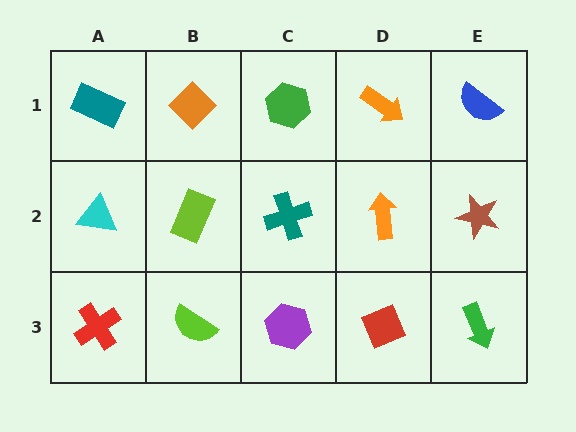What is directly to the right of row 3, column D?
A green arrow.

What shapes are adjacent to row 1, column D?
An orange arrow (row 2, column D), a green hexagon (row 1, column C), a blue semicircle (row 1, column E).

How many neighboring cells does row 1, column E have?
2.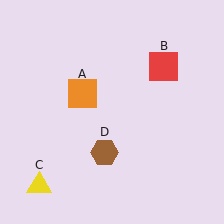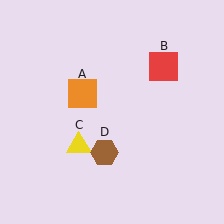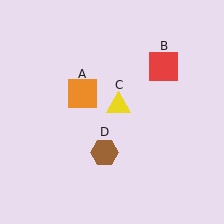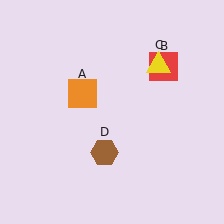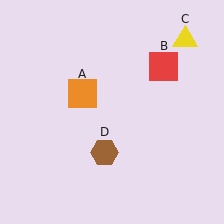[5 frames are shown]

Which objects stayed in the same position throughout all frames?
Orange square (object A) and red square (object B) and brown hexagon (object D) remained stationary.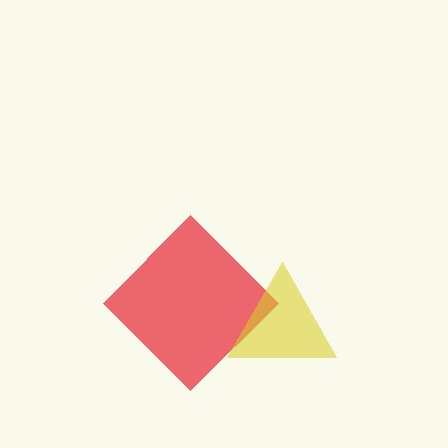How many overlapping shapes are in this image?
There are 2 overlapping shapes in the image.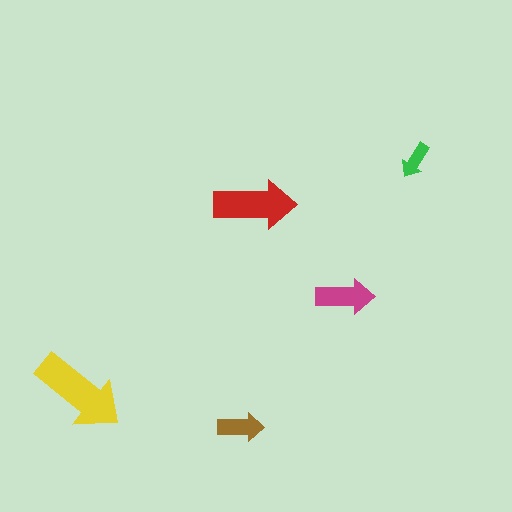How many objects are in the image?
There are 5 objects in the image.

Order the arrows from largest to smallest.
the yellow one, the red one, the magenta one, the brown one, the green one.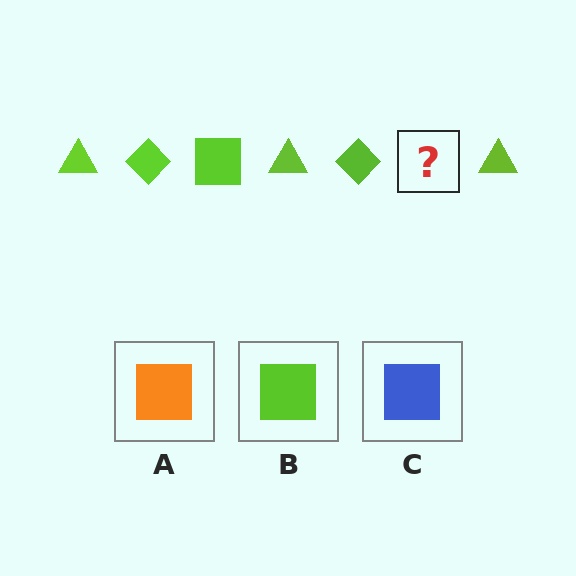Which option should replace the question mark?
Option B.